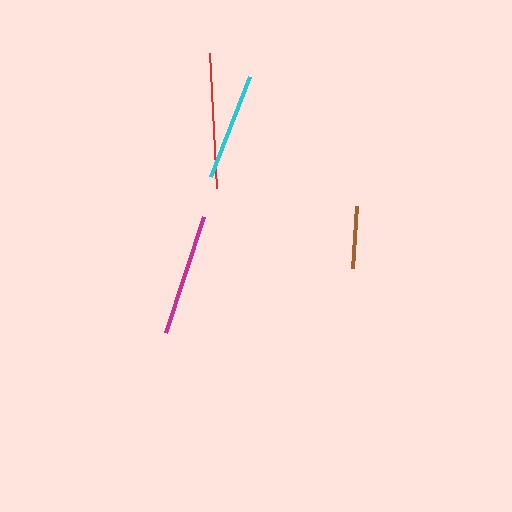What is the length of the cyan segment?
The cyan segment is approximately 108 pixels long.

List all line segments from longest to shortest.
From longest to shortest: red, magenta, cyan, brown.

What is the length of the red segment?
The red segment is approximately 135 pixels long.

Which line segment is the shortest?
The brown line is the shortest at approximately 62 pixels.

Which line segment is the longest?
The red line is the longest at approximately 135 pixels.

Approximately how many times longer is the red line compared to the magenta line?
The red line is approximately 1.1 times the length of the magenta line.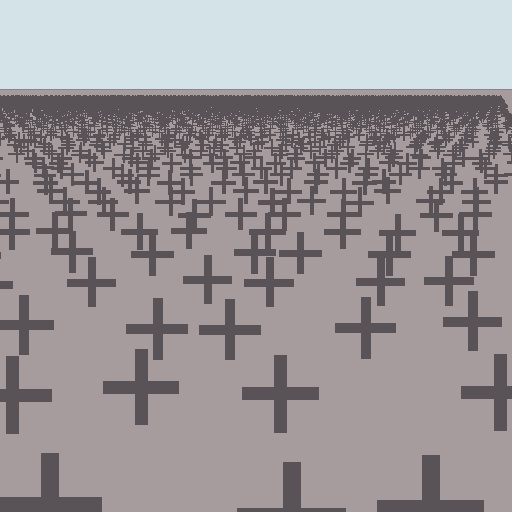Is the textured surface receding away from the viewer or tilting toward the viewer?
The surface is receding away from the viewer. Texture elements get smaller and denser toward the top.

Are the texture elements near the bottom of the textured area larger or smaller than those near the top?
Larger. Near the bottom, elements are closer to the viewer and appear at a bigger on-screen size.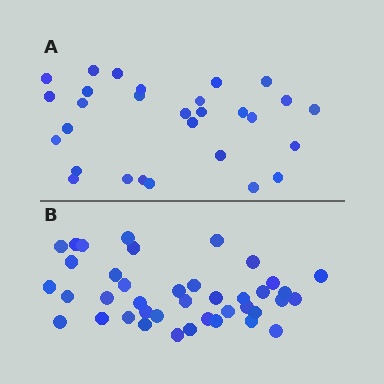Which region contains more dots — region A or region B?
Region B (the bottom region) has more dots.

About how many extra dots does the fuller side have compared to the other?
Region B has roughly 12 or so more dots than region A.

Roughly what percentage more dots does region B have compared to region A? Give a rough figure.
About 40% more.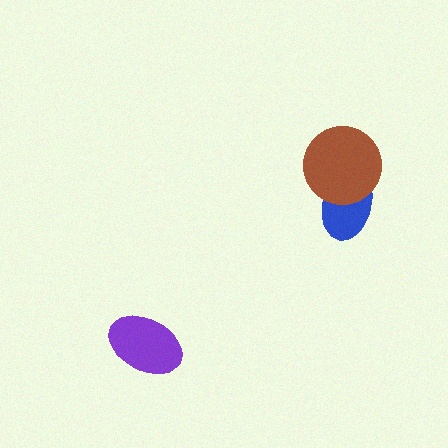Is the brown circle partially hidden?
No, no other shape covers it.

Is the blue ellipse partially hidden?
Yes, it is partially covered by another shape.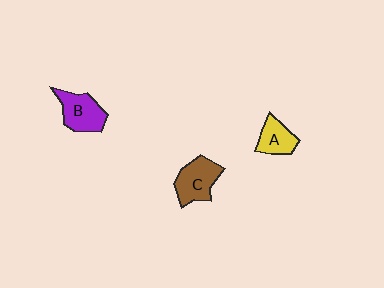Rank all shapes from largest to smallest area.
From largest to smallest: C (brown), B (purple), A (yellow).